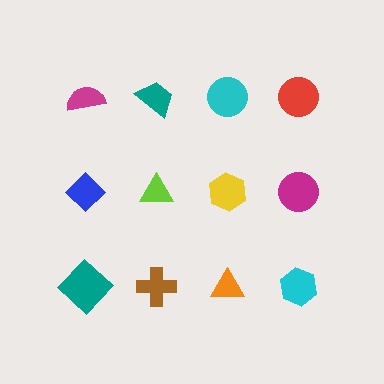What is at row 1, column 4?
A red circle.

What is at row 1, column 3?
A cyan circle.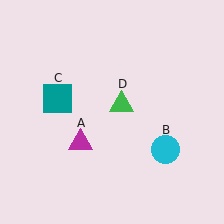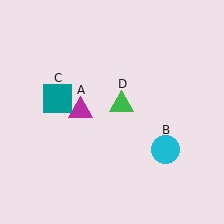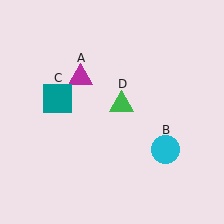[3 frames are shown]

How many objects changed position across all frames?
1 object changed position: magenta triangle (object A).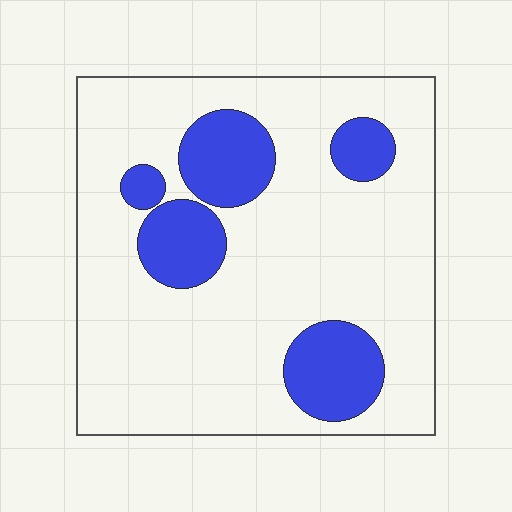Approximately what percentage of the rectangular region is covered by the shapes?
Approximately 20%.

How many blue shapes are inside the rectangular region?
5.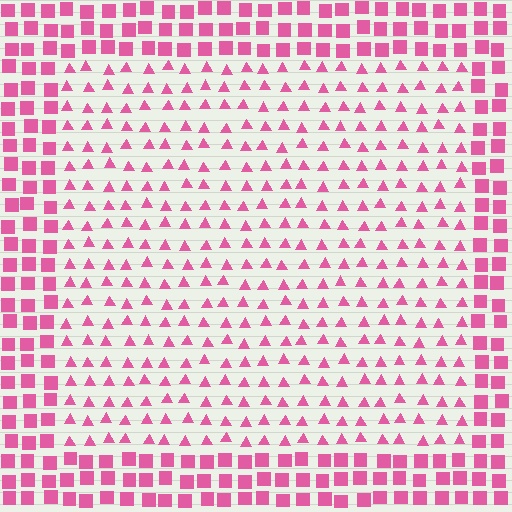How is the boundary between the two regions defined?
The boundary is defined by a change in element shape: triangles inside vs. squares outside. All elements share the same color and spacing.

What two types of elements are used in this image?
The image uses triangles inside the rectangle region and squares outside it.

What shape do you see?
I see a rectangle.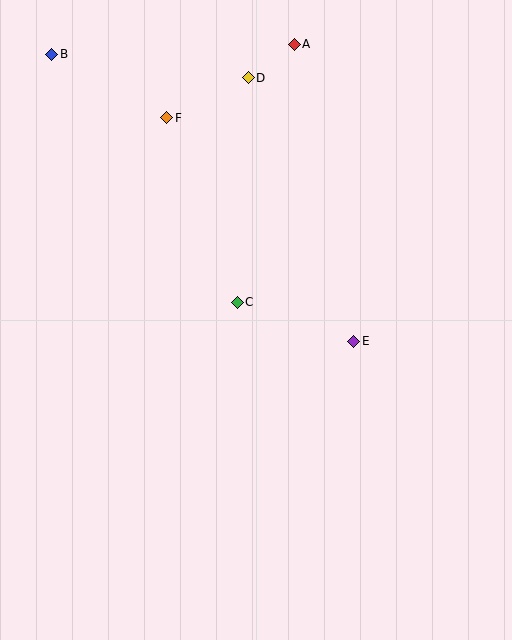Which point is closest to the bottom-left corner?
Point C is closest to the bottom-left corner.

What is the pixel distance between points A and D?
The distance between A and D is 57 pixels.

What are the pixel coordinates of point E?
Point E is at (354, 341).